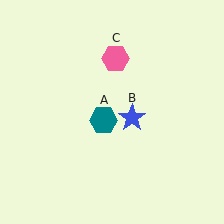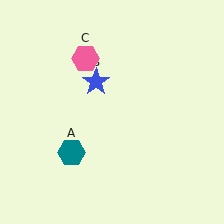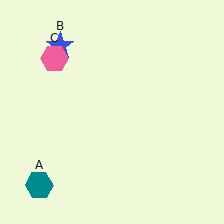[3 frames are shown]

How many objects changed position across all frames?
3 objects changed position: teal hexagon (object A), blue star (object B), pink hexagon (object C).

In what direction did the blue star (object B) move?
The blue star (object B) moved up and to the left.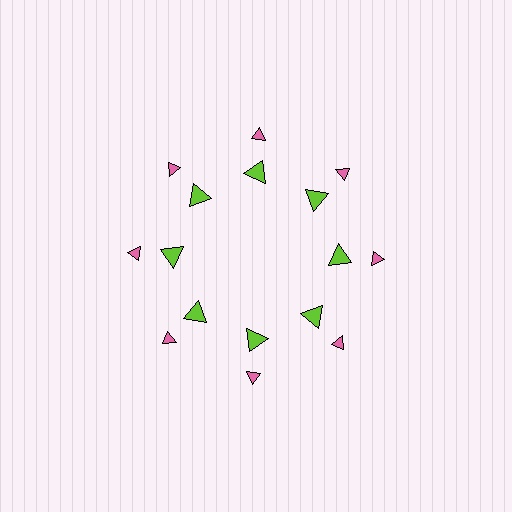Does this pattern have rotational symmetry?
Yes, this pattern has 8-fold rotational symmetry. It looks the same after rotating 45 degrees around the center.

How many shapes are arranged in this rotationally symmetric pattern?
There are 16 shapes, arranged in 8 groups of 2.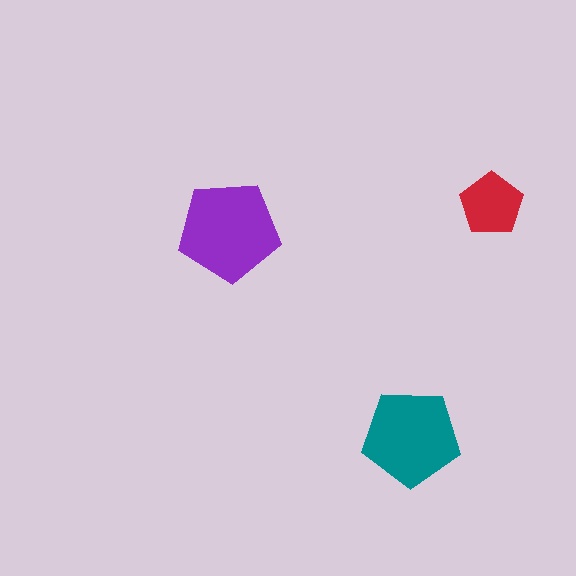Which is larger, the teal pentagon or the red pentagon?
The teal one.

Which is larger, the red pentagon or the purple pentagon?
The purple one.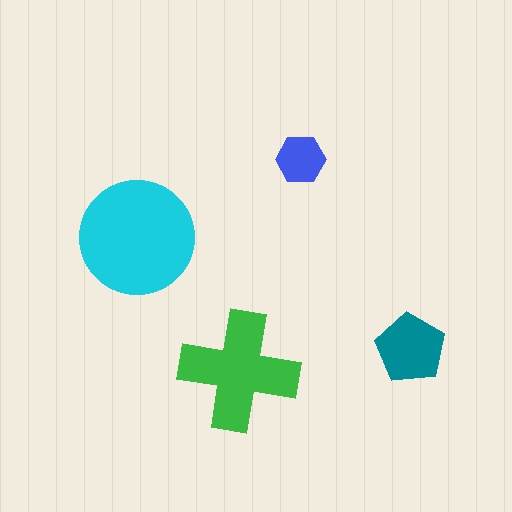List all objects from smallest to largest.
The blue hexagon, the teal pentagon, the green cross, the cyan circle.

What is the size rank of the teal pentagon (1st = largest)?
3rd.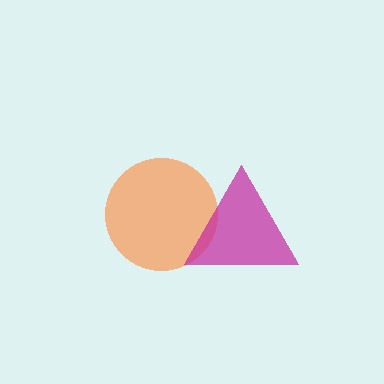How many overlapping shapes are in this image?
There are 2 overlapping shapes in the image.